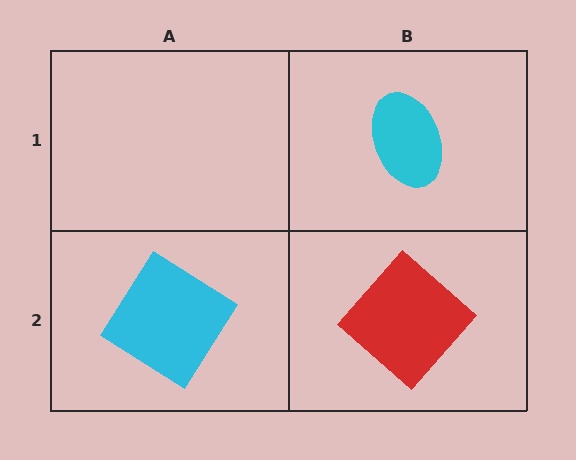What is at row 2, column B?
A red diamond.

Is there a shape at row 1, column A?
No, that cell is empty.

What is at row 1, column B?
A cyan ellipse.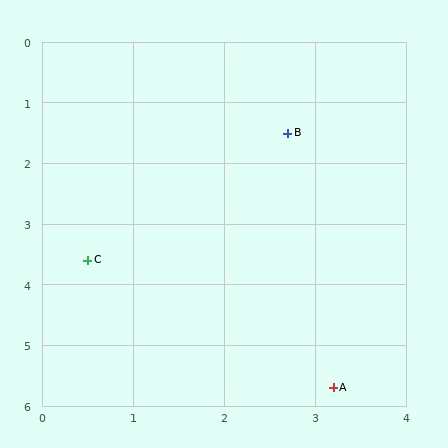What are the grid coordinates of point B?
Point B is at approximately (2.7, 1.5).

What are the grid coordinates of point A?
Point A is at approximately (3.2, 5.7).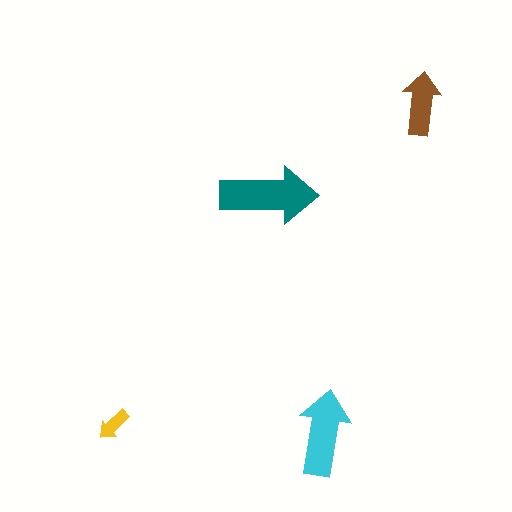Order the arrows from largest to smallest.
the teal one, the cyan one, the brown one, the yellow one.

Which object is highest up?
The brown arrow is topmost.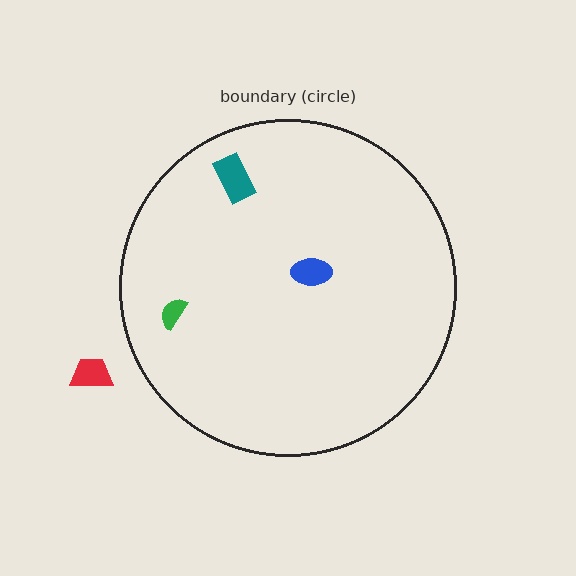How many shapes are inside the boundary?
3 inside, 1 outside.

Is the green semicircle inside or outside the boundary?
Inside.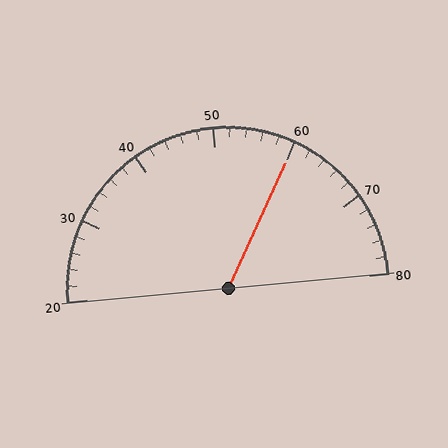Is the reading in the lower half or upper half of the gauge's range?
The reading is in the upper half of the range (20 to 80).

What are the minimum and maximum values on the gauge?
The gauge ranges from 20 to 80.